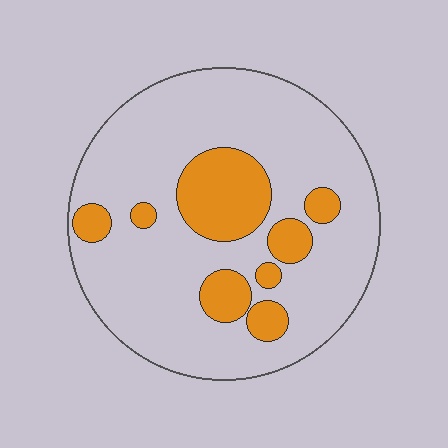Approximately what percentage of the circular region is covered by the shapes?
Approximately 20%.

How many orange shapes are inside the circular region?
8.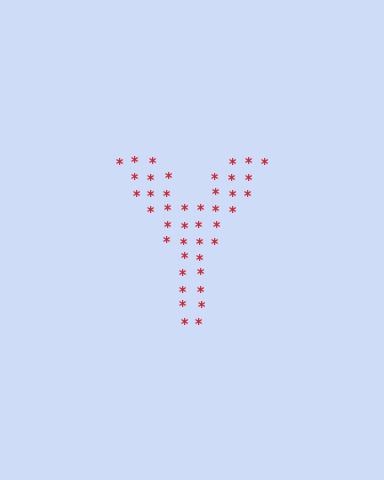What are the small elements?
The small elements are asterisks.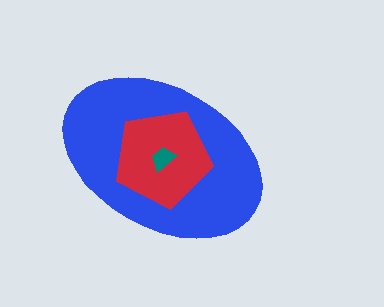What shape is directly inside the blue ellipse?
The red pentagon.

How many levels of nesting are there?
3.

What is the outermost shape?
The blue ellipse.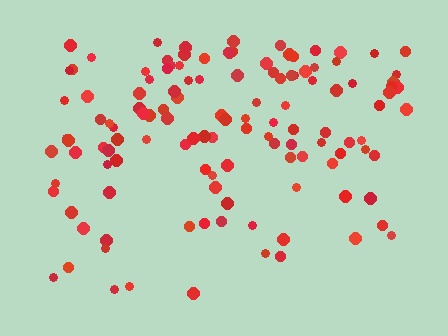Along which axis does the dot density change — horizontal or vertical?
Vertical.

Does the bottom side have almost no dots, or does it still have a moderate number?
Still a moderate number, just noticeably fewer than the top.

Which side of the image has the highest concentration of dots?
The top.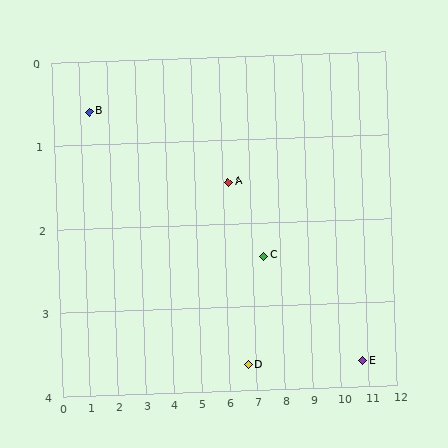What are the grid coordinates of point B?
Point B is at approximately (1.3, 0.6).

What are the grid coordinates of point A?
Point A is at approximately (6.2, 1.5).